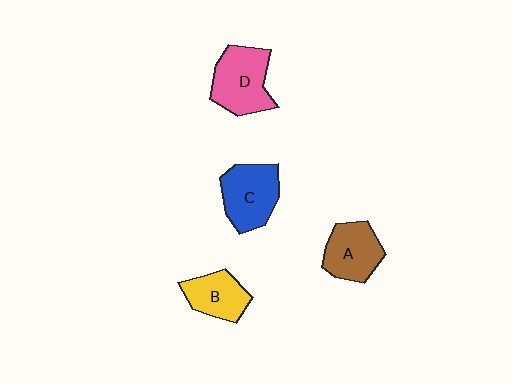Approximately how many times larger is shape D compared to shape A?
Approximately 1.2 times.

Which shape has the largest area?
Shape D (pink).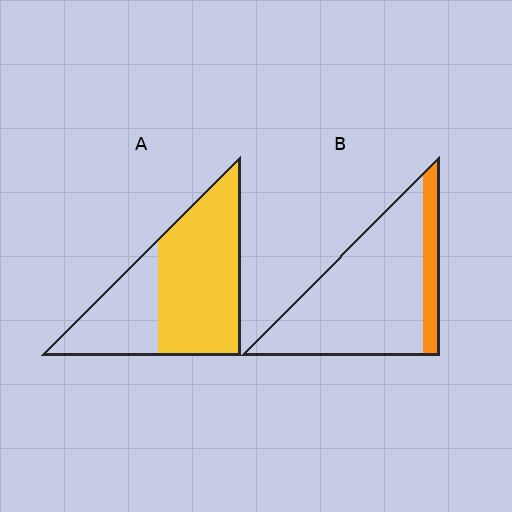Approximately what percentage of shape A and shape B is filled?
A is approximately 65% and B is approximately 15%.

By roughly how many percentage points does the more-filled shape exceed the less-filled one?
By roughly 50 percentage points (A over B).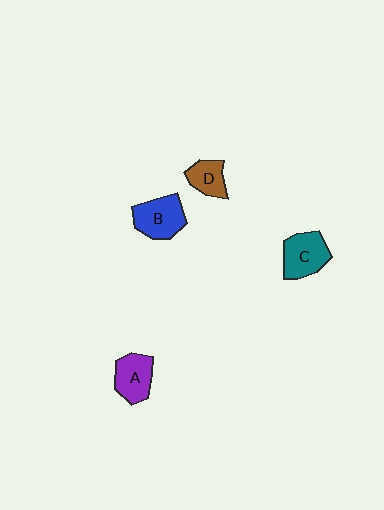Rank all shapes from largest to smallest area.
From largest to smallest: B (blue), C (teal), A (purple), D (brown).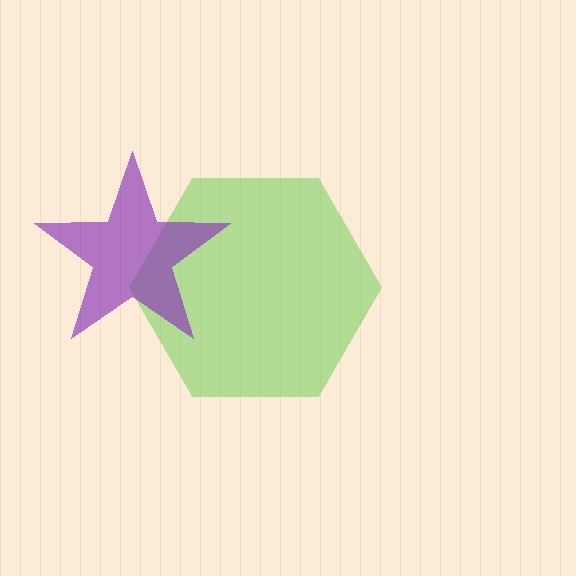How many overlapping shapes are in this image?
There are 2 overlapping shapes in the image.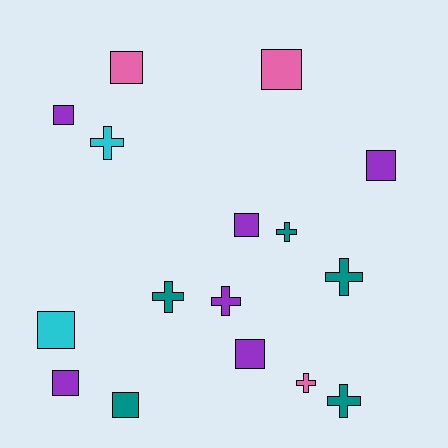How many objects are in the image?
There are 16 objects.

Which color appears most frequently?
Purple, with 6 objects.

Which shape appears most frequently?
Square, with 9 objects.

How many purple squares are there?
There are 5 purple squares.